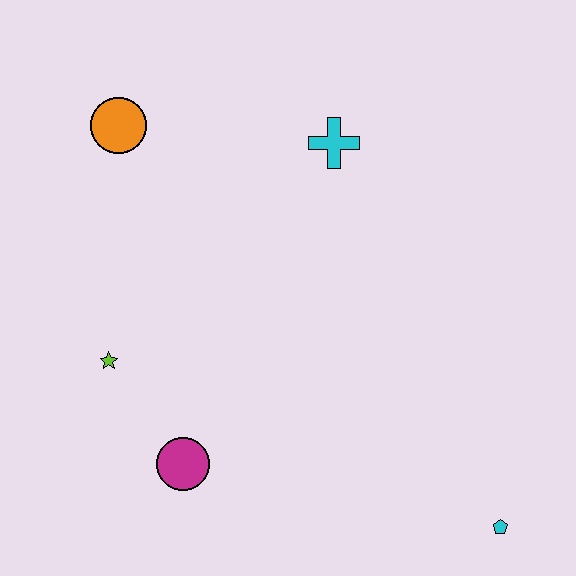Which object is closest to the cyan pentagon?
The magenta circle is closest to the cyan pentagon.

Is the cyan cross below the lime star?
No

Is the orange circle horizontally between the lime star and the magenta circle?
Yes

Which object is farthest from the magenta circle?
The cyan cross is farthest from the magenta circle.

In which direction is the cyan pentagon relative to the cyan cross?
The cyan pentagon is below the cyan cross.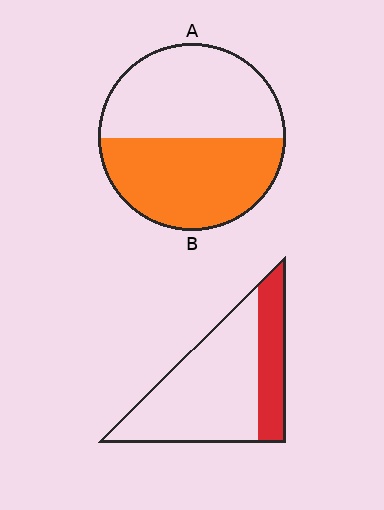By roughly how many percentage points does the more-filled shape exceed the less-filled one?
By roughly 20 percentage points (A over B).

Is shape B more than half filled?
No.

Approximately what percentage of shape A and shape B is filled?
A is approximately 50% and B is approximately 25%.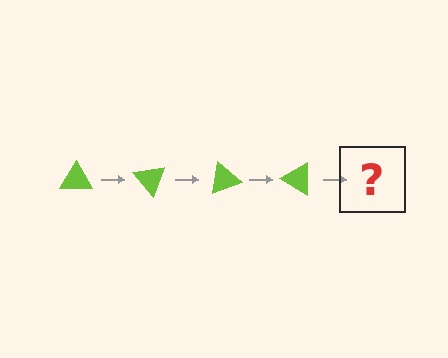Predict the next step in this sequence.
The next step is a lime triangle rotated 200 degrees.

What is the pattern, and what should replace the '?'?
The pattern is that the triangle rotates 50 degrees each step. The '?' should be a lime triangle rotated 200 degrees.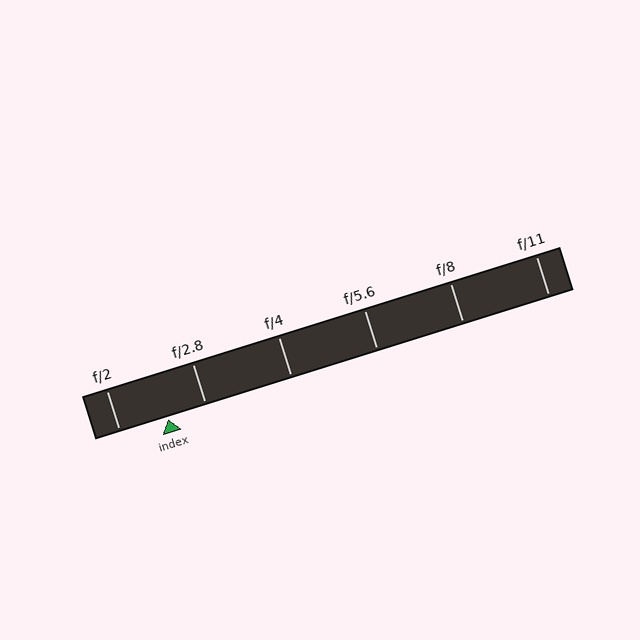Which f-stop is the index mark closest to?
The index mark is closest to f/2.8.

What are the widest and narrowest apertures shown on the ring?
The widest aperture shown is f/2 and the narrowest is f/11.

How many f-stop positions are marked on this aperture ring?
There are 6 f-stop positions marked.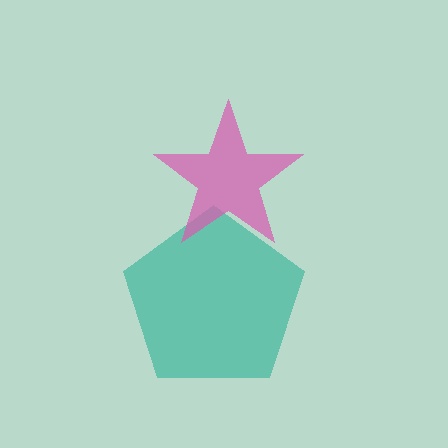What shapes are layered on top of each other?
The layered shapes are: a teal pentagon, a pink star.